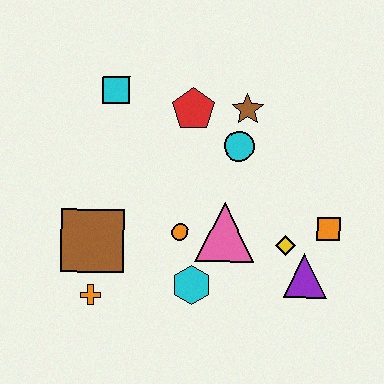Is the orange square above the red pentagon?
No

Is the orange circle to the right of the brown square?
Yes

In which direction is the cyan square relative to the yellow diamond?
The cyan square is to the left of the yellow diamond.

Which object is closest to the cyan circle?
The brown star is closest to the cyan circle.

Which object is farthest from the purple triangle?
The cyan square is farthest from the purple triangle.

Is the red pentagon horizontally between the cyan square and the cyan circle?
Yes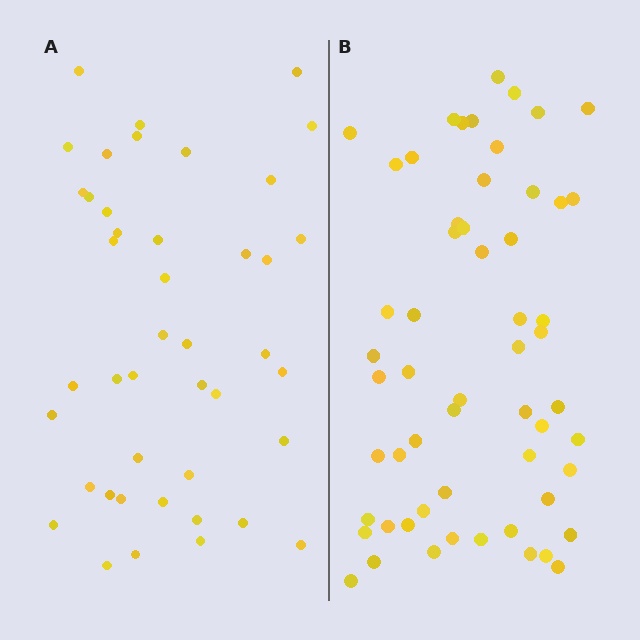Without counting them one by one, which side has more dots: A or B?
Region B (the right region) has more dots.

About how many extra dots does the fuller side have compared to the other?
Region B has approximately 15 more dots than region A.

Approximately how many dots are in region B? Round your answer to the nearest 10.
About 60 dots. (The exact count is 57, which rounds to 60.)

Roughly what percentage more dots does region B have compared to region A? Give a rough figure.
About 35% more.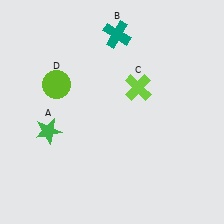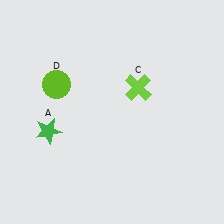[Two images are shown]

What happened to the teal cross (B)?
The teal cross (B) was removed in Image 2. It was in the top-right area of Image 1.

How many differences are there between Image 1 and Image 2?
There is 1 difference between the two images.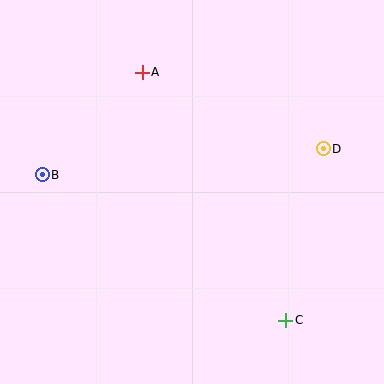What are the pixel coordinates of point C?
Point C is at (286, 320).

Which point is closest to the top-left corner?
Point A is closest to the top-left corner.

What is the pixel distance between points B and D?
The distance between B and D is 282 pixels.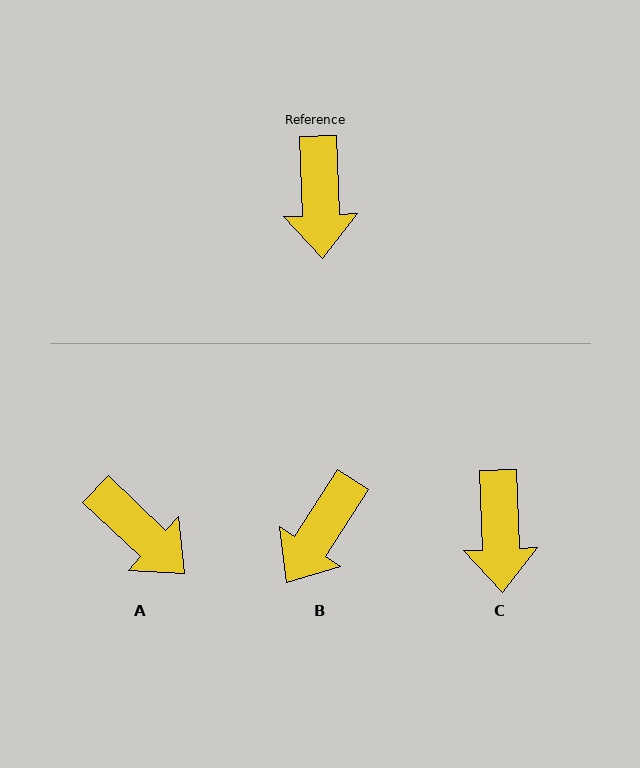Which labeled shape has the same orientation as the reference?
C.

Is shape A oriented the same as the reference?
No, it is off by about 44 degrees.